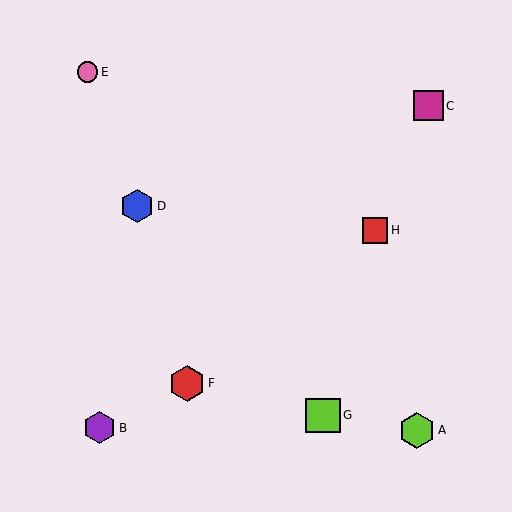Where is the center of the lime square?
The center of the lime square is at (323, 415).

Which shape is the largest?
The red hexagon (labeled F) is the largest.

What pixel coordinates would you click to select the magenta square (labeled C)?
Click at (428, 106) to select the magenta square C.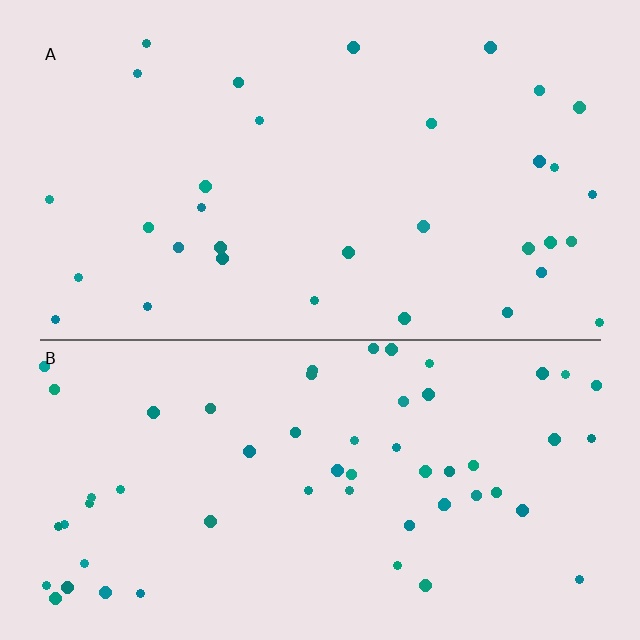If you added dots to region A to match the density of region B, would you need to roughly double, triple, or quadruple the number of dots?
Approximately double.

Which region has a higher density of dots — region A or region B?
B (the bottom).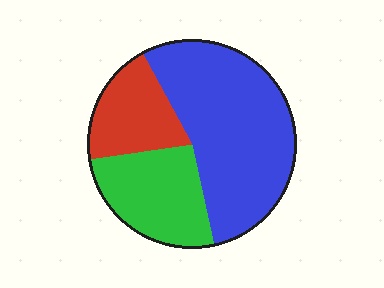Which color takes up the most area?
Blue, at roughly 55%.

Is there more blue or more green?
Blue.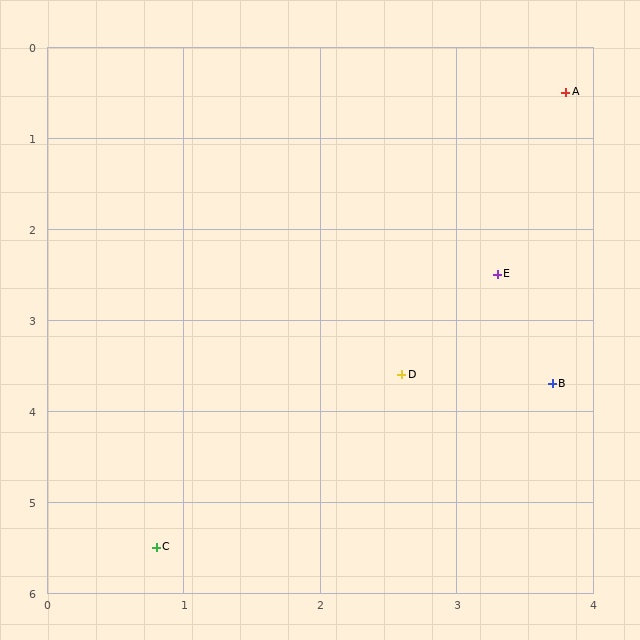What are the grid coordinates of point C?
Point C is at approximately (0.8, 5.5).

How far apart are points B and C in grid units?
Points B and C are about 3.4 grid units apart.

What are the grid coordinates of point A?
Point A is at approximately (3.8, 0.5).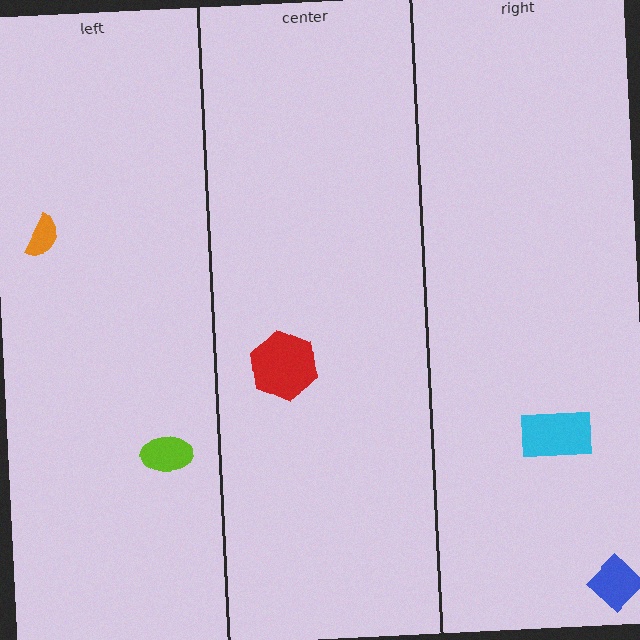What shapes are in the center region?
The red hexagon.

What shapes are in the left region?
The orange semicircle, the lime ellipse.